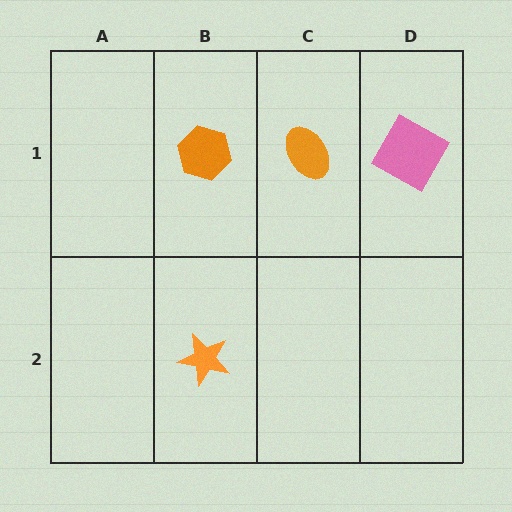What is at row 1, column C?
An orange ellipse.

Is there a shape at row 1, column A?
No, that cell is empty.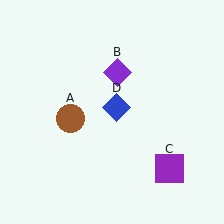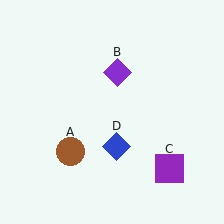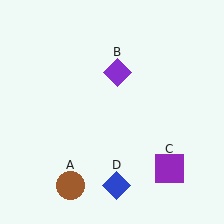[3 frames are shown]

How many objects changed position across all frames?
2 objects changed position: brown circle (object A), blue diamond (object D).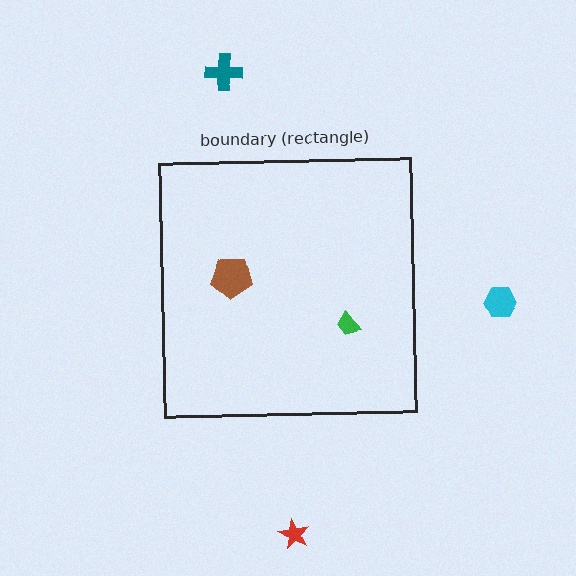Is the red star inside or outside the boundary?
Outside.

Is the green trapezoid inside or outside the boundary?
Inside.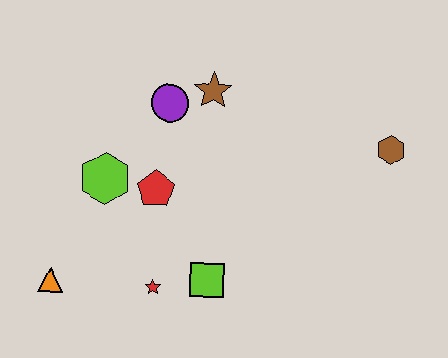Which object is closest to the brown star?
The purple circle is closest to the brown star.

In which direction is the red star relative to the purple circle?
The red star is below the purple circle.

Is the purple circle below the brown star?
Yes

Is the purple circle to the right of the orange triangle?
Yes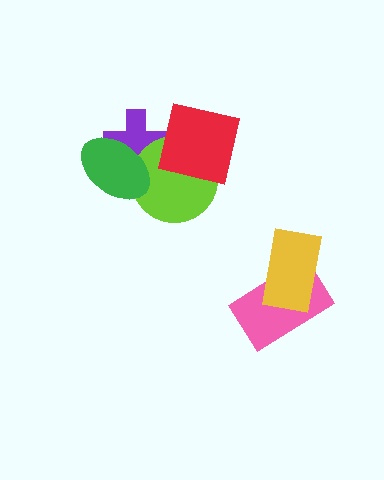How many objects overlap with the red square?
1 object overlaps with the red square.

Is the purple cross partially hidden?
Yes, it is partially covered by another shape.